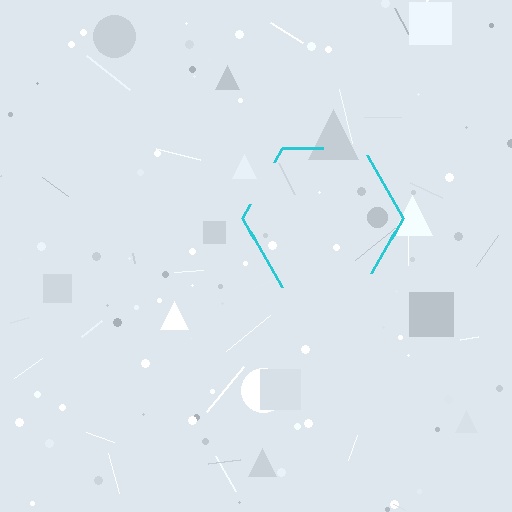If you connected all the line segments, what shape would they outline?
They would outline a hexagon.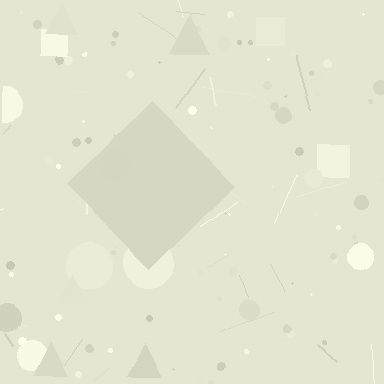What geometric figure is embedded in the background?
A diamond is embedded in the background.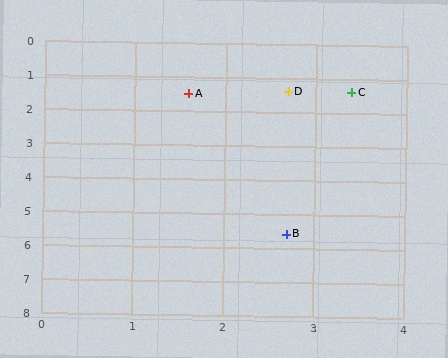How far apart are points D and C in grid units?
Points D and C are about 0.7 grid units apart.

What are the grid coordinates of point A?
Point A is at approximately (1.6, 1.5).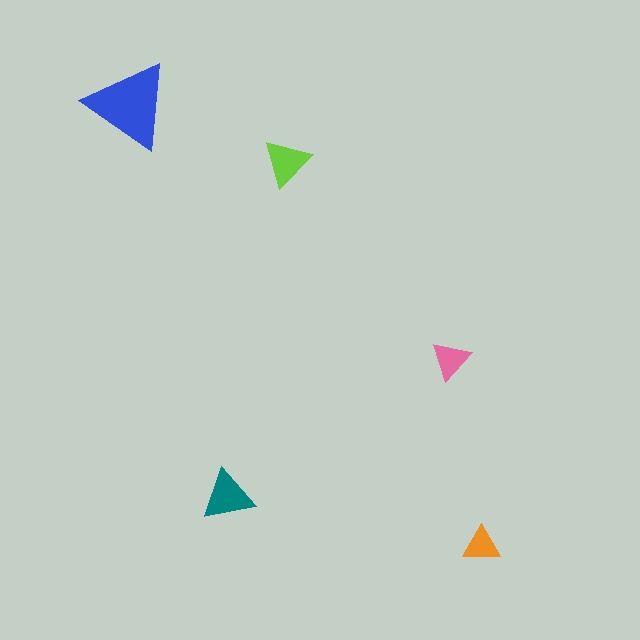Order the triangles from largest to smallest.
the blue one, the teal one, the lime one, the pink one, the orange one.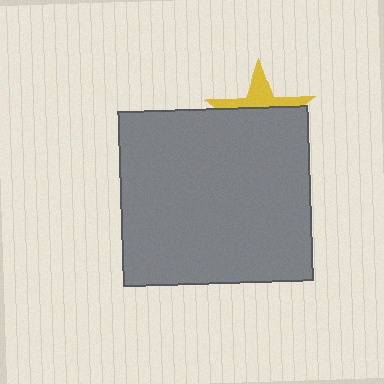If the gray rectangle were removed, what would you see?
You would see the complete yellow star.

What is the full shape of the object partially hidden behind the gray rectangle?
The partially hidden object is a yellow star.